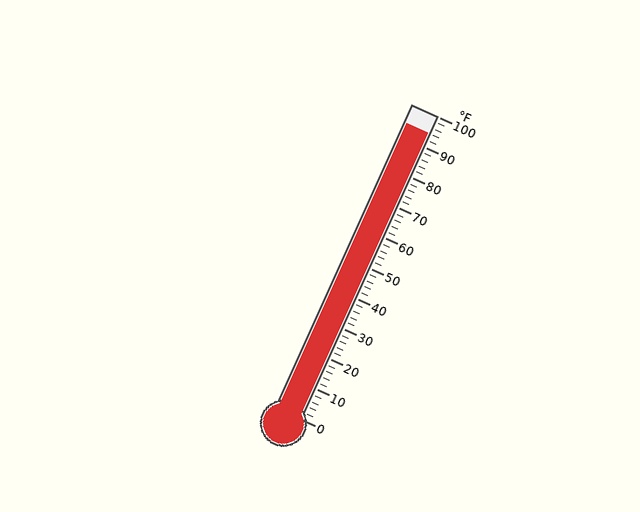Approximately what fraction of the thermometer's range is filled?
The thermometer is filled to approximately 95% of its range.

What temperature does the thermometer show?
The thermometer shows approximately 94°F.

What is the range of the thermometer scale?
The thermometer scale ranges from 0°F to 100°F.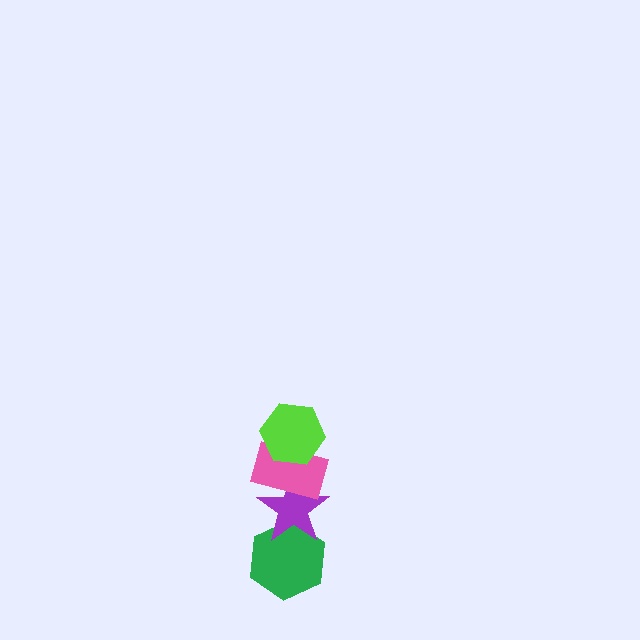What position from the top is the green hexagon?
The green hexagon is 4th from the top.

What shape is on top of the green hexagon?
The purple star is on top of the green hexagon.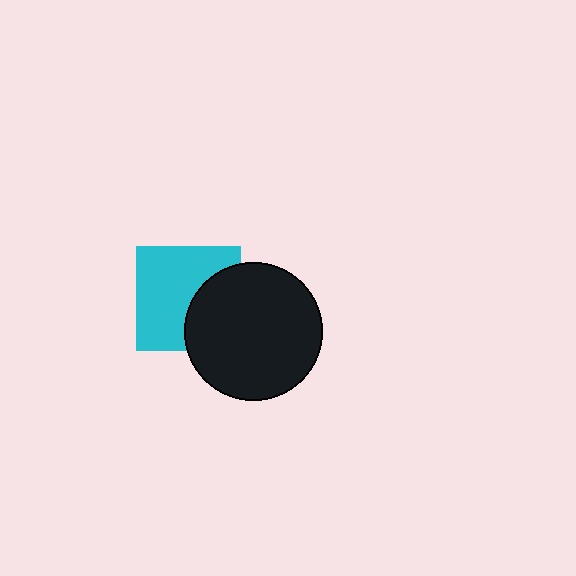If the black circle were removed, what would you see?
You would see the complete cyan square.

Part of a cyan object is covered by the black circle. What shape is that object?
It is a square.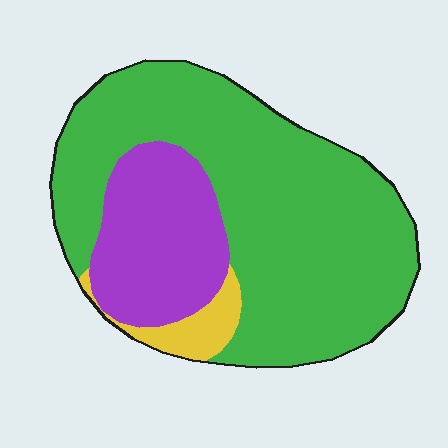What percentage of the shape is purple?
Purple takes up between a sixth and a third of the shape.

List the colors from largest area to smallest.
From largest to smallest: green, purple, yellow.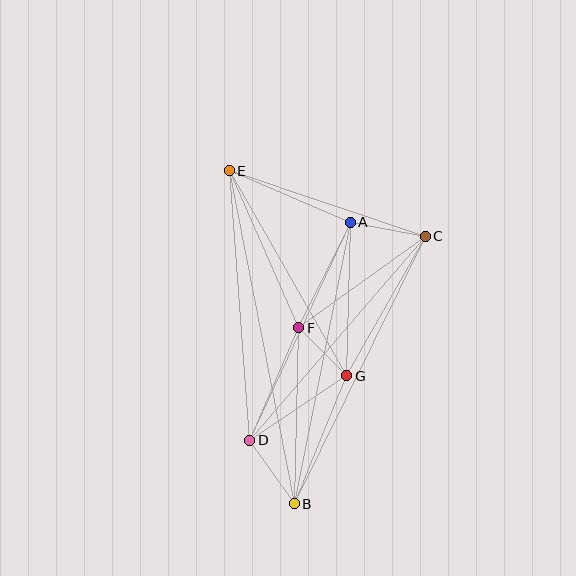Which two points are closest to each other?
Points F and G are closest to each other.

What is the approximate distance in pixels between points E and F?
The distance between E and F is approximately 172 pixels.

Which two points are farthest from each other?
Points B and E are farthest from each other.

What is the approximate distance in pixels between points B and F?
The distance between B and F is approximately 176 pixels.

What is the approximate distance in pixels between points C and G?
The distance between C and G is approximately 160 pixels.